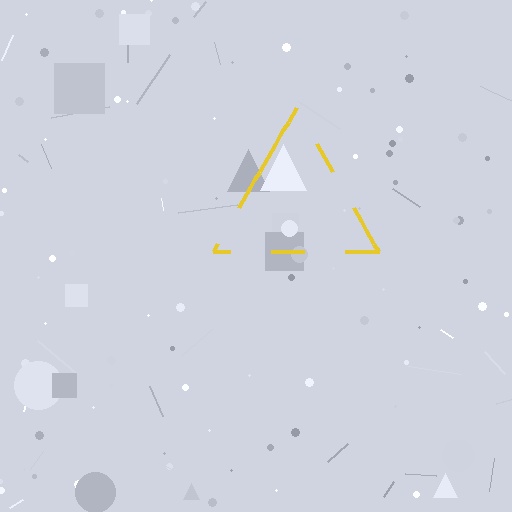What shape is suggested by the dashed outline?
The dashed outline suggests a triangle.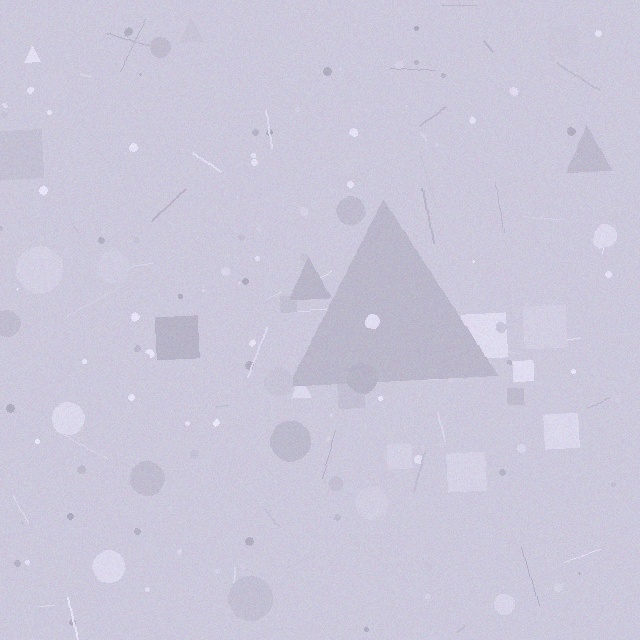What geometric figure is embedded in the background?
A triangle is embedded in the background.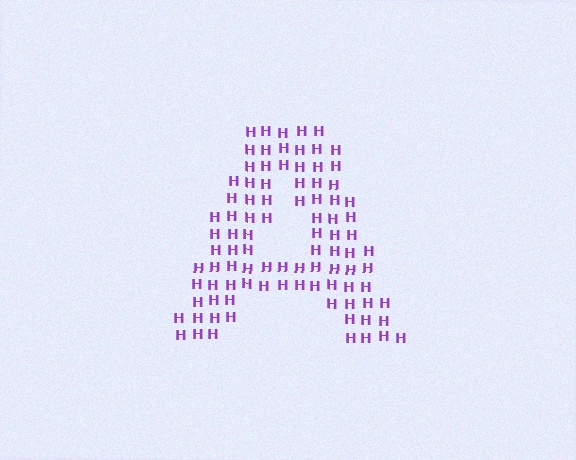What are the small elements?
The small elements are letter H's.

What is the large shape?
The large shape is the letter A.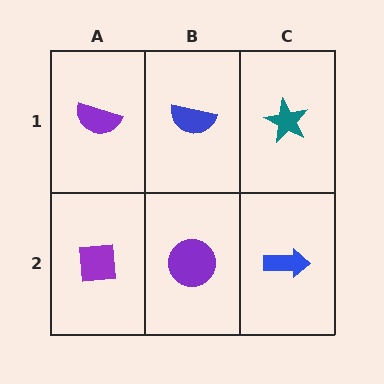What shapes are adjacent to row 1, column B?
A purple circle (row 2, column B), a purple semicircle (row 1, column A), a teal star (row 1, column C).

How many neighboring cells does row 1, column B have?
3.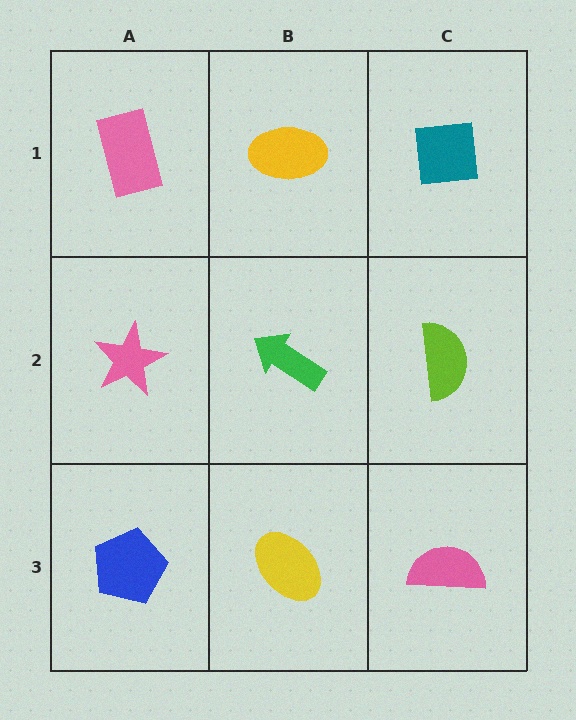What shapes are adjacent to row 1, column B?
A green arrow (row 2, column B), a pink rectangle (row 1, column A), a teal square (row 1, column C).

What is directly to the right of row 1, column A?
A yellow ellipse.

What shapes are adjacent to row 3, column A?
A pink star (row 2, column A), a yellow ellipse (row 3, column B).